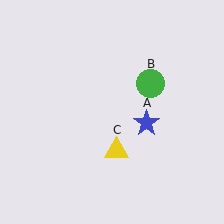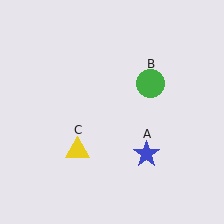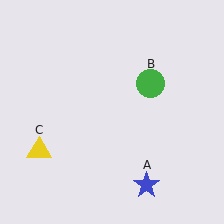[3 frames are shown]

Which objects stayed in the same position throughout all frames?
Green circle (object B) remained stationary.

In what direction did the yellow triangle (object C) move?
The yellow triangle (object C) moved left.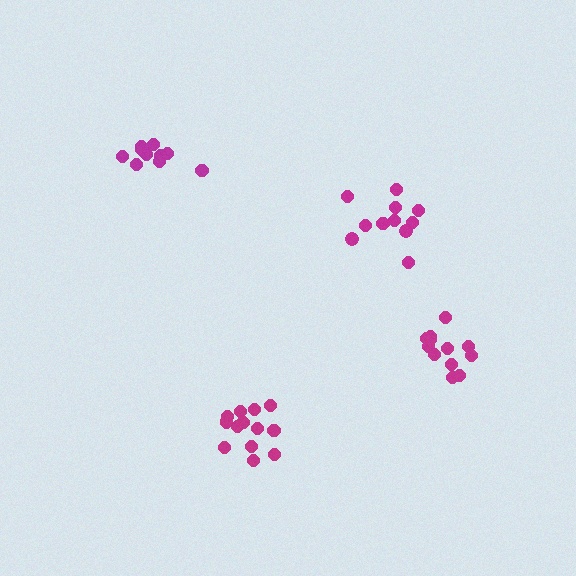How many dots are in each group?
Group 1: 11 dots, Group 2: 13 dots, Group 3: 12 dots, Group 4: 10 dots (46 total).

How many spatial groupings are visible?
There are 4 spatial groupings.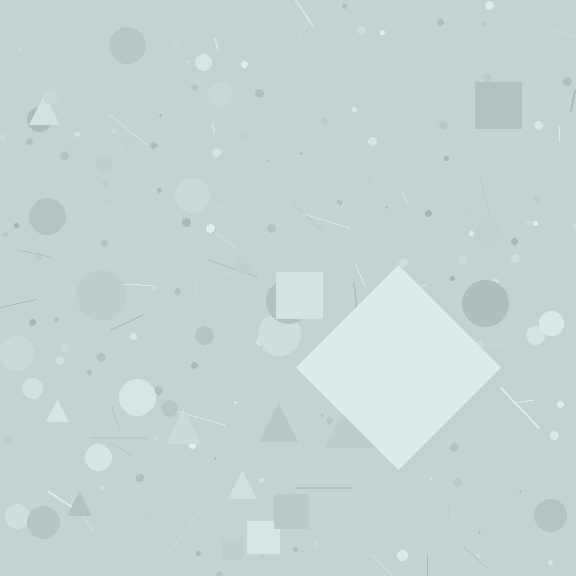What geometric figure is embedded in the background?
A diamond is embedded in the background.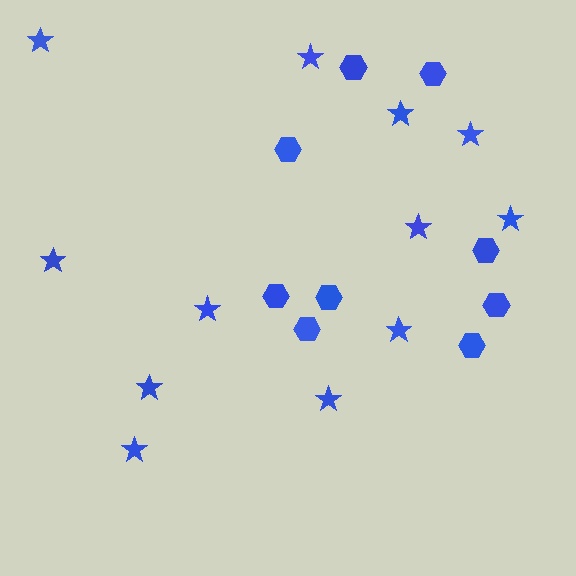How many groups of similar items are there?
There are 2 groups: one group of hexagons (9) and one group of stars (12).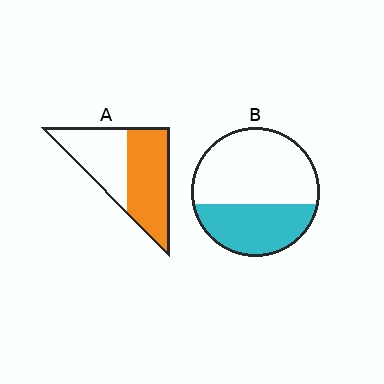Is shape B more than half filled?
No.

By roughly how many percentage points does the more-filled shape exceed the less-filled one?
By roughly 15 percentage points (A over B).